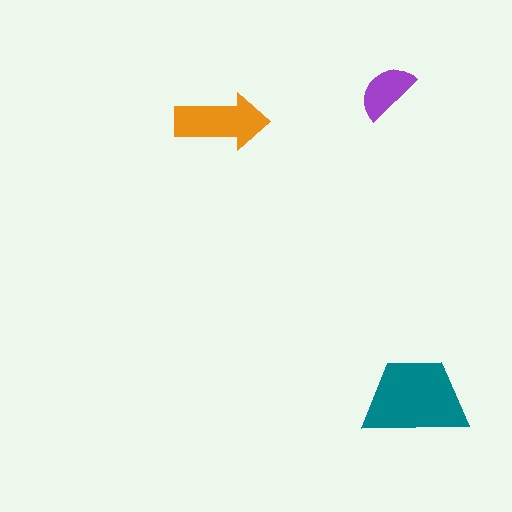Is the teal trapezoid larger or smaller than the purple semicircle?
Larger.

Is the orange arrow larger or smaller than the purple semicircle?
Larger.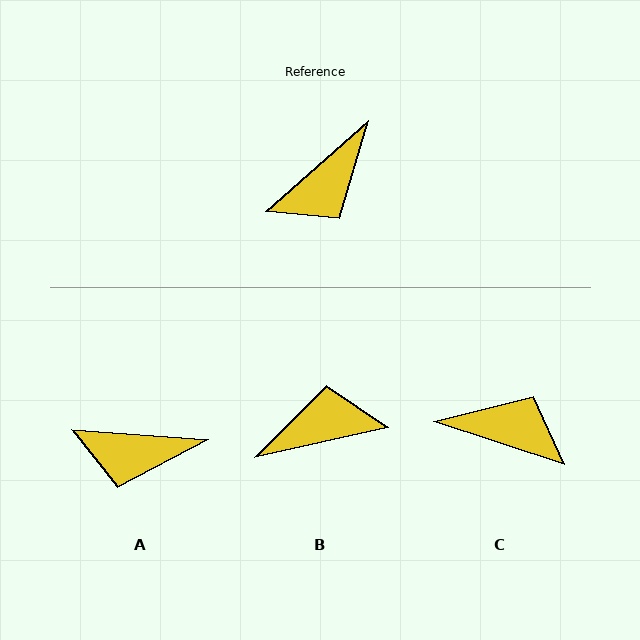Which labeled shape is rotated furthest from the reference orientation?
B, about 151 degrees away.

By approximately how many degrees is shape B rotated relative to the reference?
Approximately 151 degrees counter-clockwise.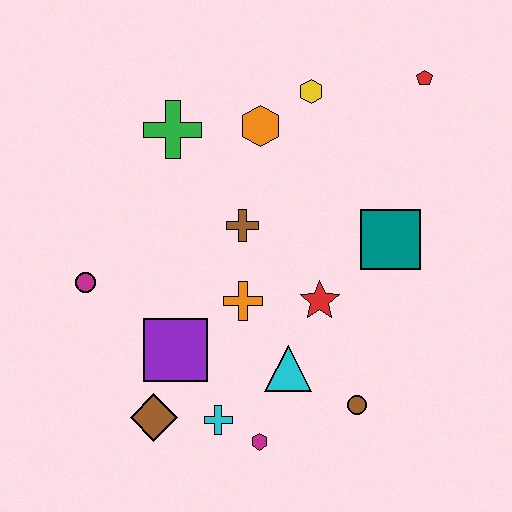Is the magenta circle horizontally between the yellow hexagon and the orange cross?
No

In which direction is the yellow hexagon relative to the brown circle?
The yellow hexagon is above the brown circle.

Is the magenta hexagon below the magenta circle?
Yes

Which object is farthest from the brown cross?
The red pentagon is farthest from the brown cross.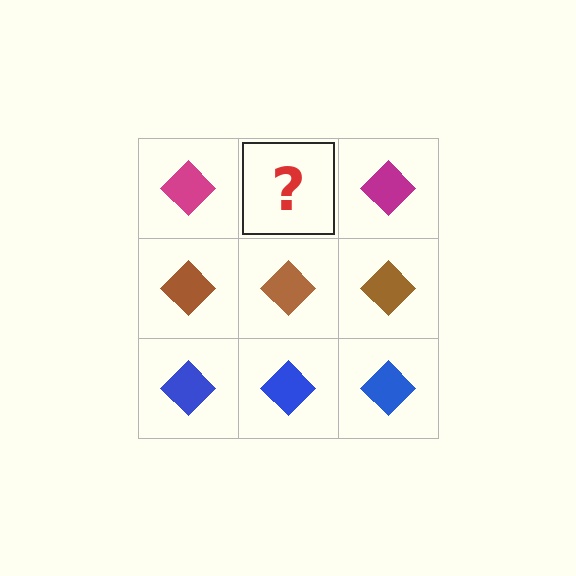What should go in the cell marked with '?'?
The missing cell should contain a magenta diamond.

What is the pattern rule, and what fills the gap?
The rule is that each row has a consistent color. The gap should be filled with a magenta diamond.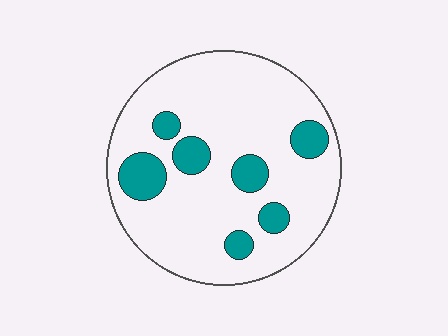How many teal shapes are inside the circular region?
7.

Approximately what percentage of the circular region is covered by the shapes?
Approximately 15%.